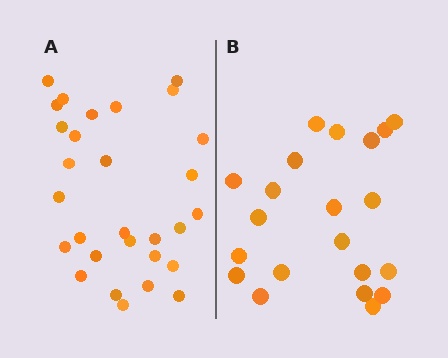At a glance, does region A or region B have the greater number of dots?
Region A (the left region) has more dots.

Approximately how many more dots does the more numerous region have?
Region A has roughly 8 or so more dots than region B.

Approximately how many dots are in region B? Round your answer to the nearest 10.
About 20 dots. (The exact count is 21, which rounds to 20.)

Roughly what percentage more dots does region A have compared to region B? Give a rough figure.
About 40% more.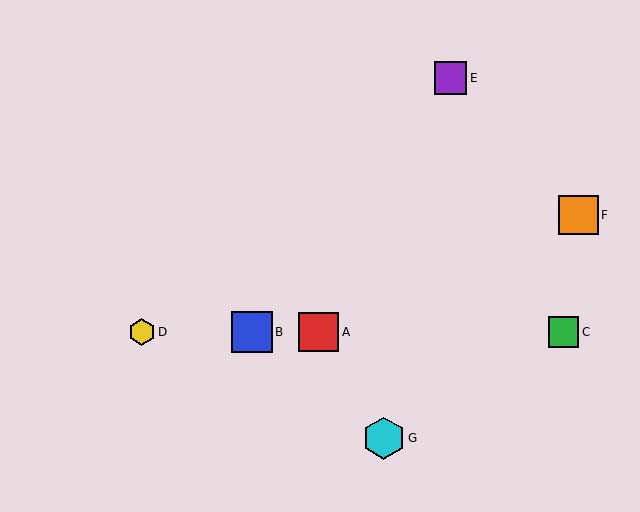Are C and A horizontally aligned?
Yes, both are at y≈332.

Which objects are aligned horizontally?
Objects A, B, C, D are aligned horizontally.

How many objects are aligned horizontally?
4 objects (A, B, C, D) are aligned horizontally.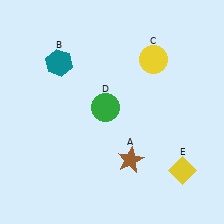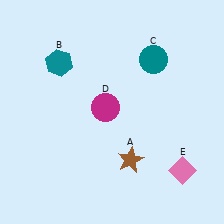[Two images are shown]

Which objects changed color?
C changed from yellow to teal. D changed from green to magenta. E changed from yellow to pink.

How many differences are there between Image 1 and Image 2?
There are 3 differences between the two images.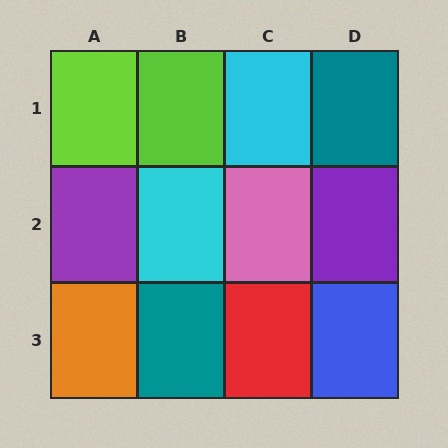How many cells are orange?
1 cell is orange.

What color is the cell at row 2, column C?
Pink.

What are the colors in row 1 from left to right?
Lime, lime, cyan, teal.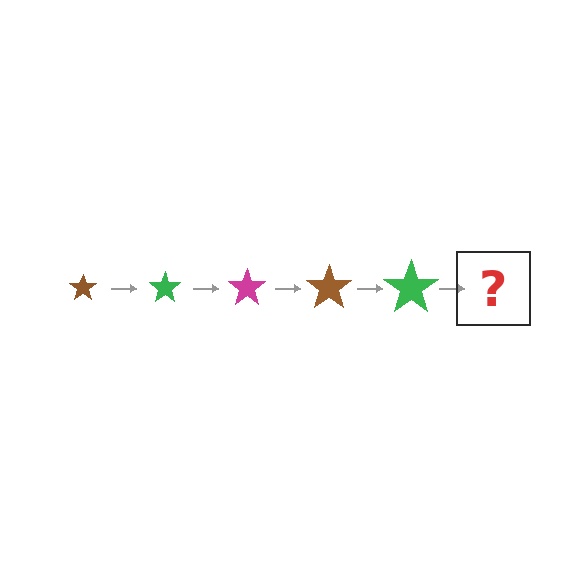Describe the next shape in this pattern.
It should be a magenta star, larger than the previous one.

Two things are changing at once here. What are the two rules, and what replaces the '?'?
The two rules are that the star grows larger each step and the color cycles through brown, green, and magenta. The '?' should be a magenta star, larger than the previous one.